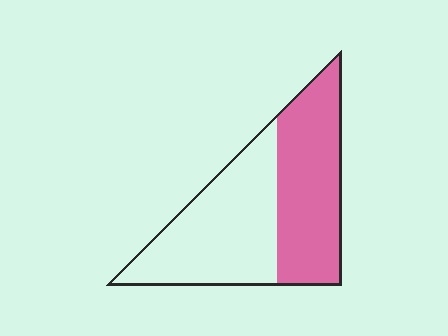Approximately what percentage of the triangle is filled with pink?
Approximately 45%.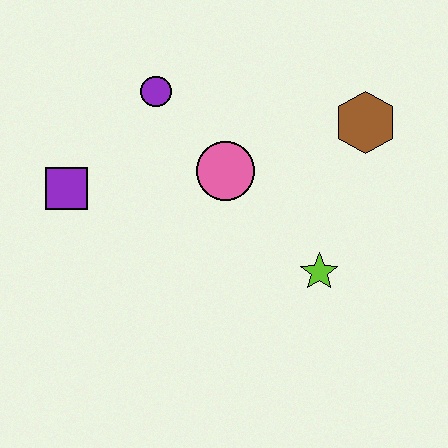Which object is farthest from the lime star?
The purple square is farthest from the lime star.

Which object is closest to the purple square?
The purple circle is closest to the purple square.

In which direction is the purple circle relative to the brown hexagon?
The purple circle is to the left of the brown hexagon.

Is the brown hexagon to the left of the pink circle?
No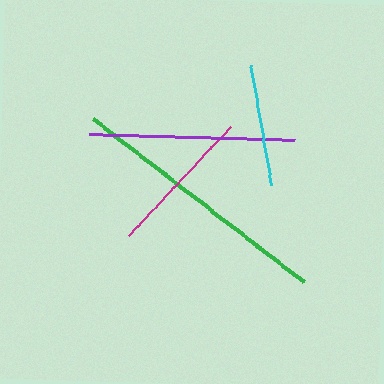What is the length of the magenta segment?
The magenta segment is approximately 149 pixels long.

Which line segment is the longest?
The green line is the longest at approximately 266 pixels.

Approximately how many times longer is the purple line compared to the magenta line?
The purple line is approximately 1.4 times the length of the magenta line.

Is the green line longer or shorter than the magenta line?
The green line is longer than the magenta line.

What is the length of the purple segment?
The purple segment is approximately 206 pixels long.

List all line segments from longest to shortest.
From longest to shortest: green, purple, magenta, cyan.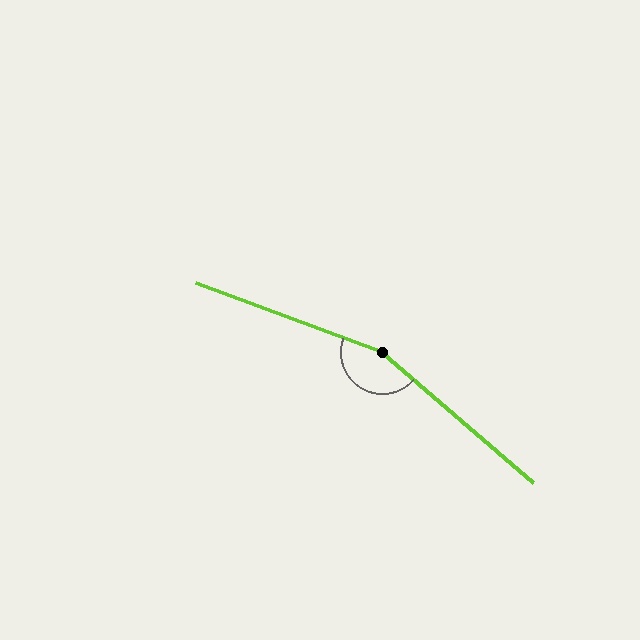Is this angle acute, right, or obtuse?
It is obtuse.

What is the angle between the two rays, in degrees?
Approximately 160 degrees.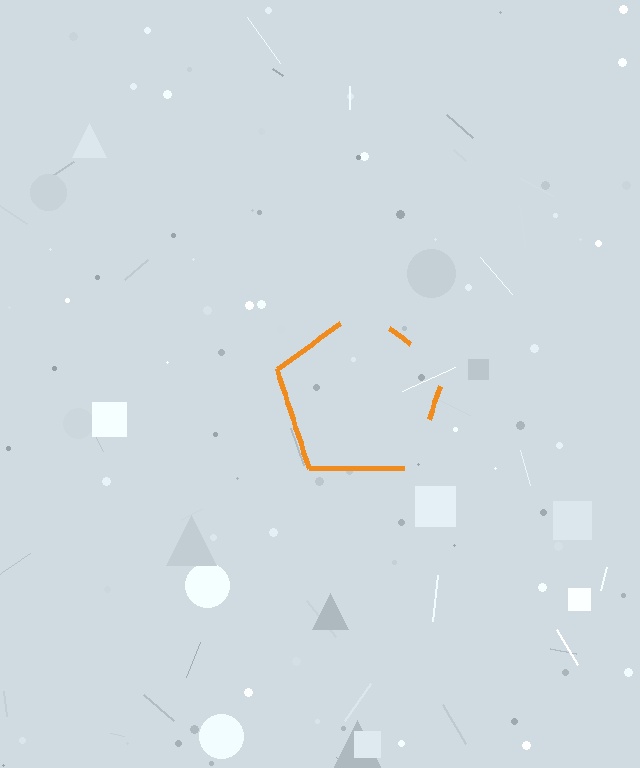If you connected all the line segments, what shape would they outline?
They would outline a pentagon.